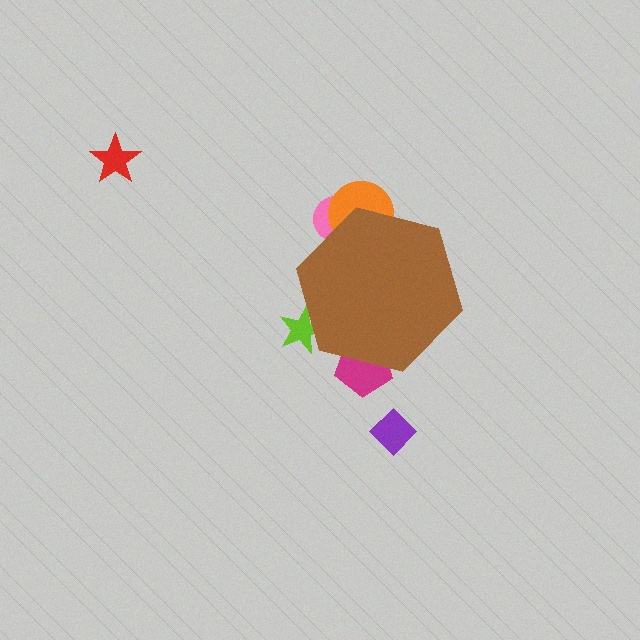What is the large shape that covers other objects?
A brown hexagon.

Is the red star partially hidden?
No, the red star is fully visible.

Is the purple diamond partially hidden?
No, the purple diamond is fully visible.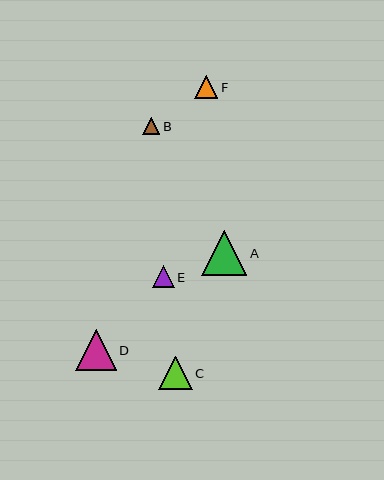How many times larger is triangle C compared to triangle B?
Triangle C is approximately 2.0 times the size of triangle B.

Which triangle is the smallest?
Triangle B is the smallest with a size of approximately 17 pixels.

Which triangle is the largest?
Triangle A is the largest with a size of approximately 45 pixels.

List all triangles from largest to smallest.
From largest to smallest: A, D, C, F, E, B.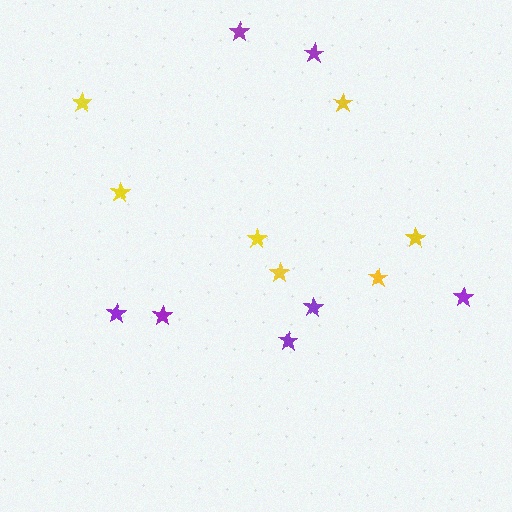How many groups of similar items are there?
There are 2 groups: one group of purple stars (7) and one group of yellow stars (7).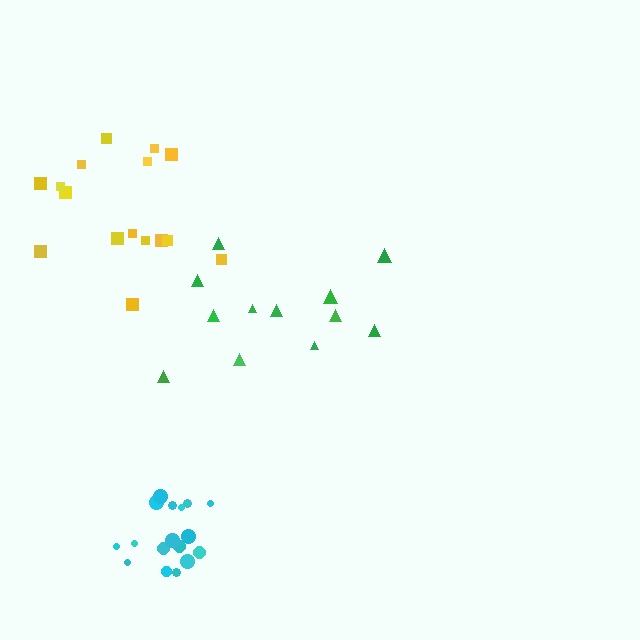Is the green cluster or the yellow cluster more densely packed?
Yellow.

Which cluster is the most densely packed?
Cyan.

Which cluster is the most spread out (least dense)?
Green.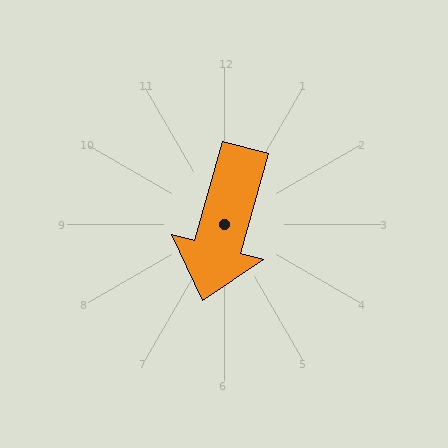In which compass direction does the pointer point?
South.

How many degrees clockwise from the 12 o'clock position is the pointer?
Approximately 195 degrees.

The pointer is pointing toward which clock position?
Roughly 7 o'clock.